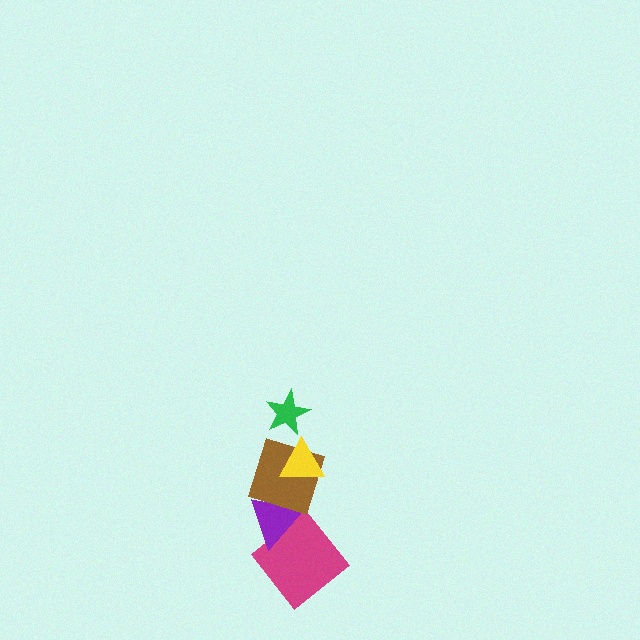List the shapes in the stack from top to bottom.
From top to bottom: the green star, the yellow triangle, the brown square, the purple triangle, the magenta diamond.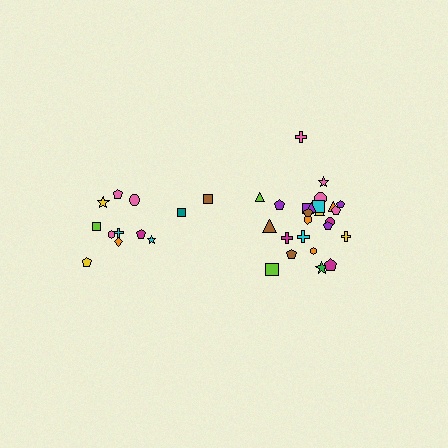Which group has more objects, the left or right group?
The right group.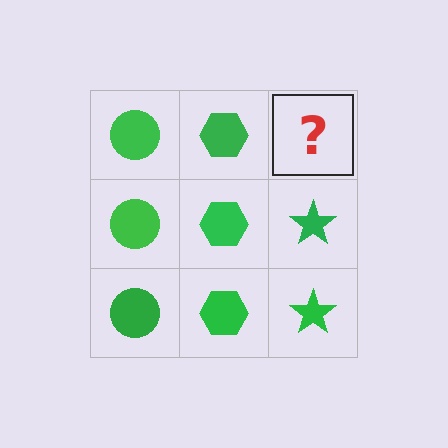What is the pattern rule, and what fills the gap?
The rule is that each column has a consistent shape. The gap should be filled with a green star.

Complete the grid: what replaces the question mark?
The question mark should be replaced with a green star.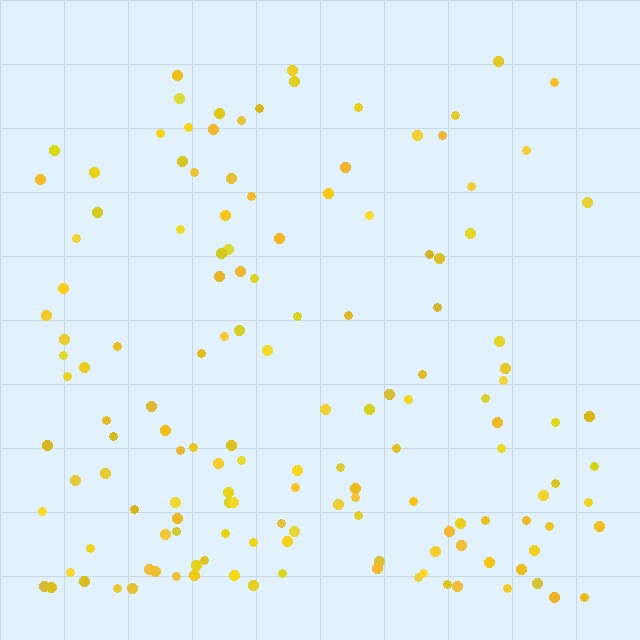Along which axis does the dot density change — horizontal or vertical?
Vertical.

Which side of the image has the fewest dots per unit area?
The top.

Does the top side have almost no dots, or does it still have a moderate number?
Still a moderate number, just noticeably fewer than the bottom.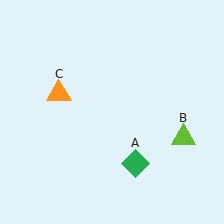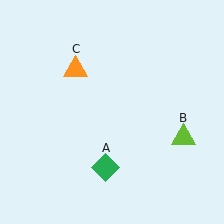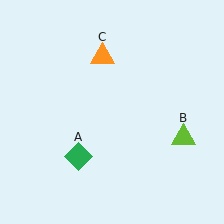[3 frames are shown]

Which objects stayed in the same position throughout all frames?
Lime triangle (object B) remained stationary.